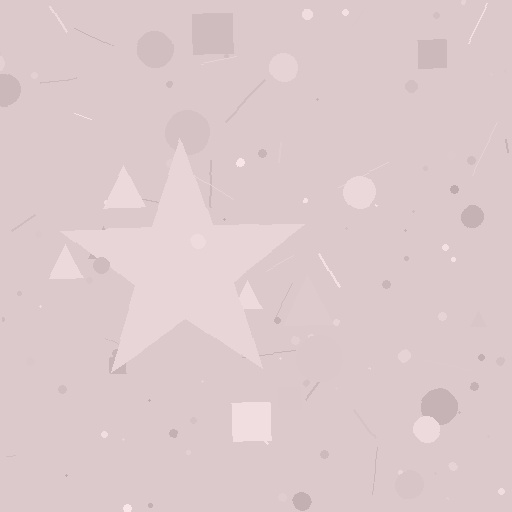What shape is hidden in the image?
A star is hidden in the image.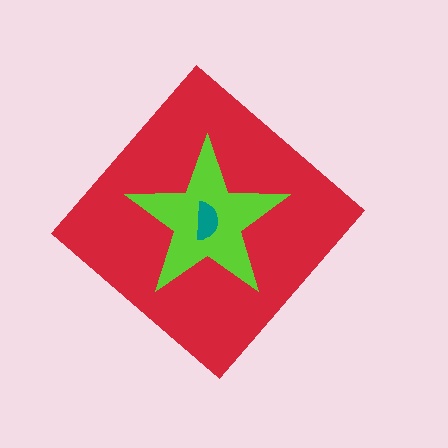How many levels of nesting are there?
3.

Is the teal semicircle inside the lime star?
Yes.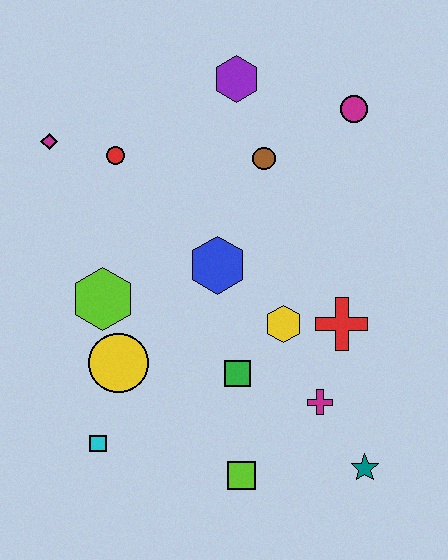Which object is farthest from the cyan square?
The magenta circle is farthest from the cyan square.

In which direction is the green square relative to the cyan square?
The green square is to the right of the cyan square.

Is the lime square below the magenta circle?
Yes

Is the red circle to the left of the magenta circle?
Yes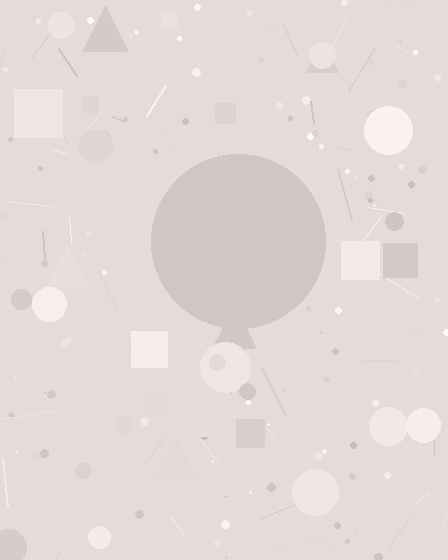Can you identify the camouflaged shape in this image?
The camouflaged shape is a circle.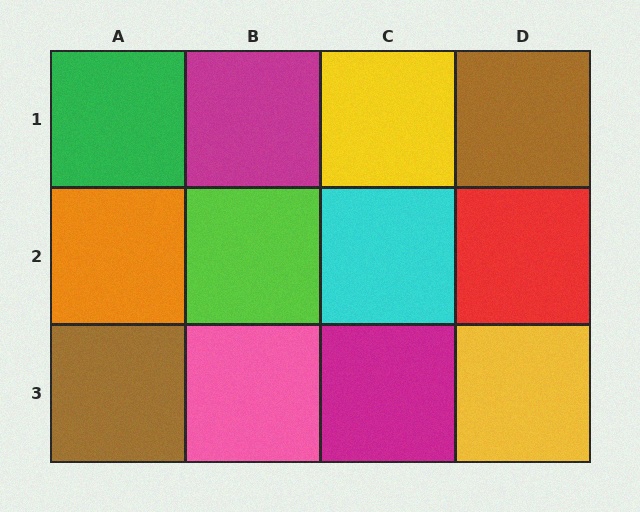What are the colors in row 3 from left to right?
Brown, pink, magenta, yellow.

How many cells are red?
1 cell is red.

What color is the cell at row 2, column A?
Orange.